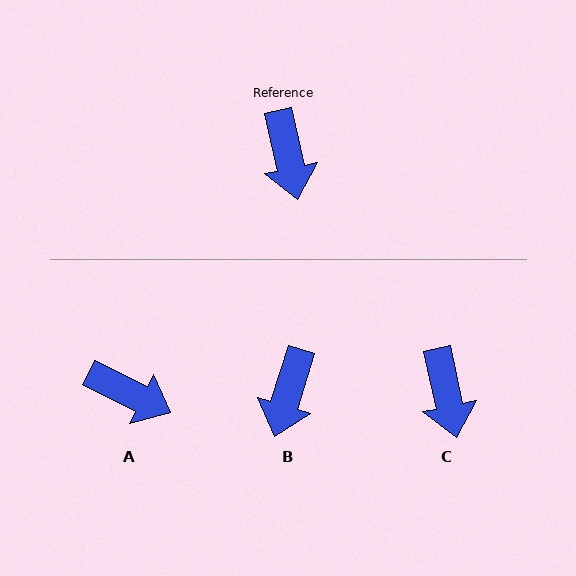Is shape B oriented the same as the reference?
No, it is off by about 30 degrees.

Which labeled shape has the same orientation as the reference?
C.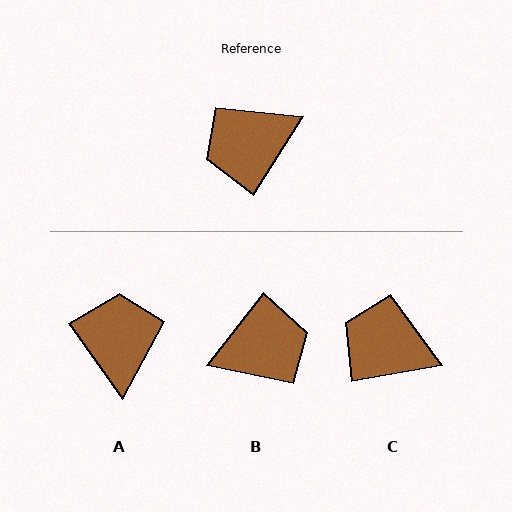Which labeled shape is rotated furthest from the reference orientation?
B, about 174 degrees away.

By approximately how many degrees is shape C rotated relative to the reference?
Approximately 48 degrees clockwise.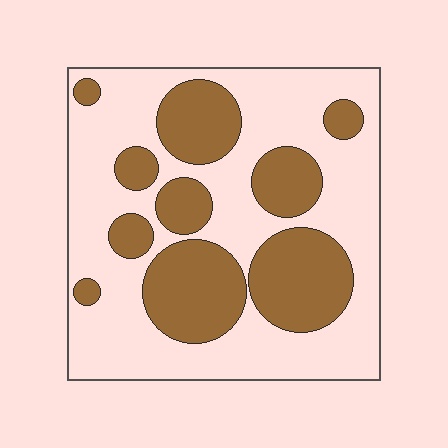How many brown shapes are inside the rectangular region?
10.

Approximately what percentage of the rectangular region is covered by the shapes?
Approximately 35%.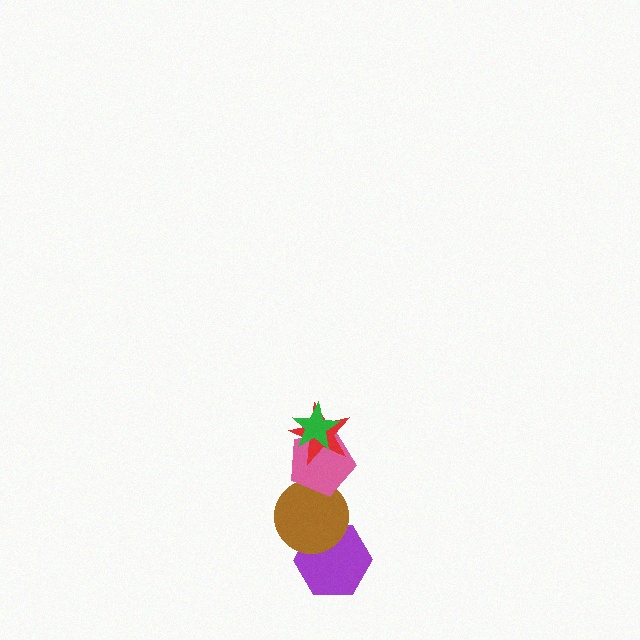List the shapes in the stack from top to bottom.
From top to bottom: the green star, the red star, the pink pentagon, the brown circle, the purple hexagon.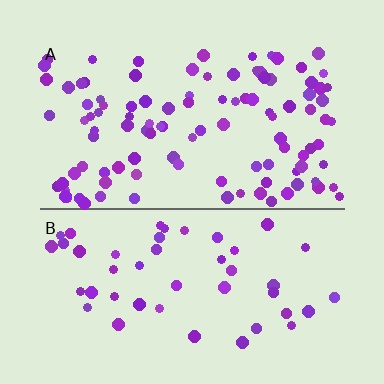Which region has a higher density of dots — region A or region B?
A (the top).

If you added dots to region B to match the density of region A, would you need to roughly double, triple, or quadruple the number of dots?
Approximately double.